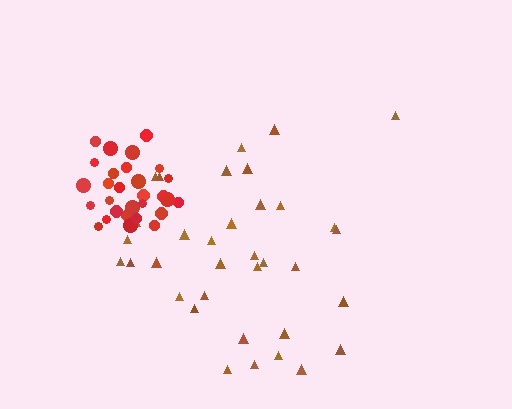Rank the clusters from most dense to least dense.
red, brown.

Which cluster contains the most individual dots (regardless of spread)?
Brown (35).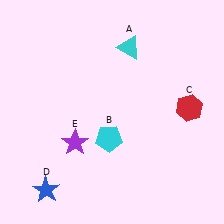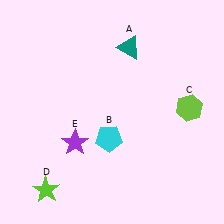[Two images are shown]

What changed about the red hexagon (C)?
In Image 1, C is red. In Image 2, it changed to lime.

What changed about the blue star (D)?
In Image 1, D is blue. In Image 2, it changed to lime.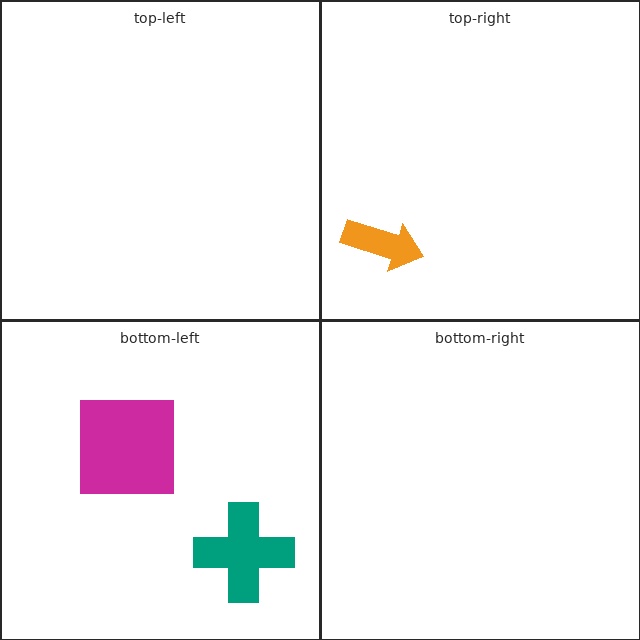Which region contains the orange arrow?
The top-right region.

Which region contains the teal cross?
The bottom-left region.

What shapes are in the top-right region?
The orange arrow.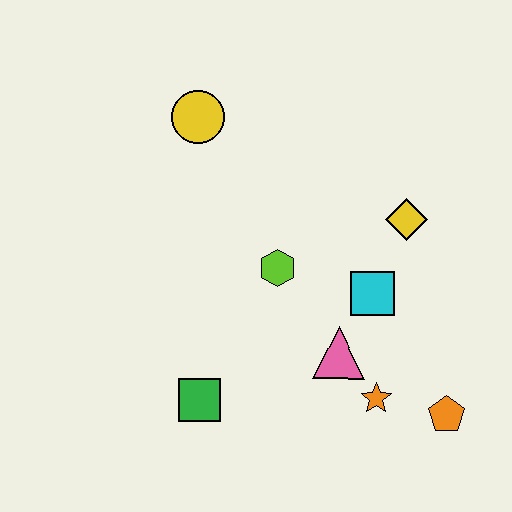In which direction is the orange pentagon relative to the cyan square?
The orange pentagon is below the cyan square.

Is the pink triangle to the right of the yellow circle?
Yes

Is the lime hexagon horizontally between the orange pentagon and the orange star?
No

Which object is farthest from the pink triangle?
The yellow circle is farthest from the pink triangle.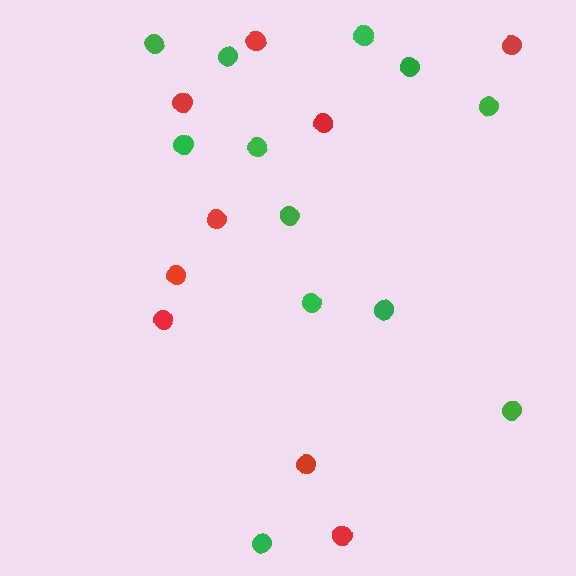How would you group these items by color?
There are 2 groups: one group of green circles (12) and one group of red circles (9).